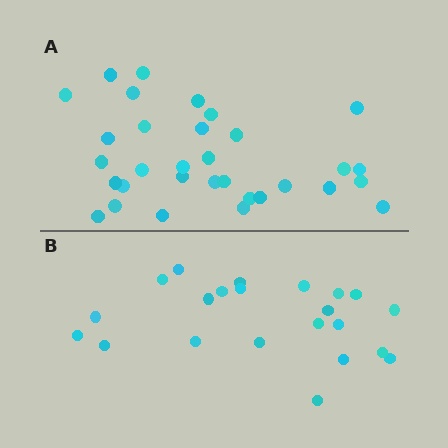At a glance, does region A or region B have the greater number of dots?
Region A (the top region) has more dots.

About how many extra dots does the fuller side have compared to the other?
Region A has roughly 10 or so more dots than region B.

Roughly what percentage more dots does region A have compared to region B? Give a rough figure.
About 45% more.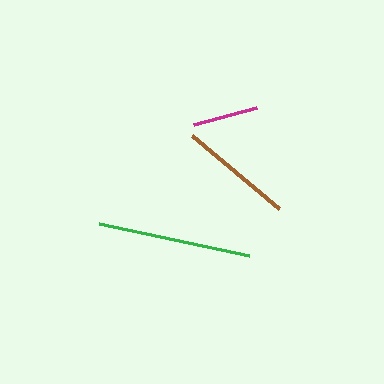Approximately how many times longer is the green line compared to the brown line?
The green line is approximately 1.4 times the length of the brown line.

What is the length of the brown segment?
The brown segment is approximately 113 pixels long.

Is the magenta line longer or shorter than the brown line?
The brown line is longer than the magenta line.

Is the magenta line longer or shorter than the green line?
The green line is longer than the magenta line.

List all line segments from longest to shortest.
From longest to shortest: green, brown, magenta.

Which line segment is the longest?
The green line is the longest at approximately 153 pixels.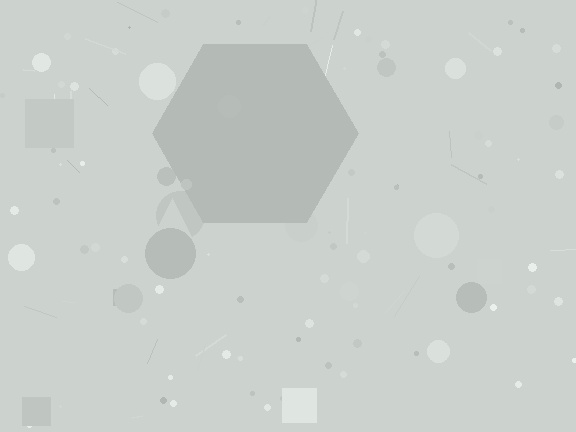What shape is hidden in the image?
A hexagon is hidden in the image.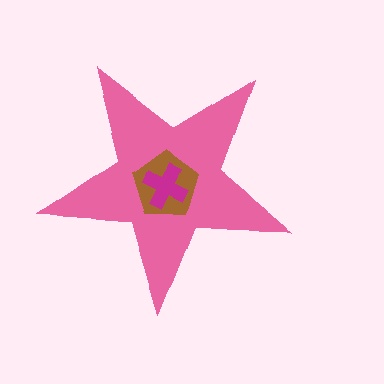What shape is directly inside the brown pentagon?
The magenta cross.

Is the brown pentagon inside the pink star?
Yes.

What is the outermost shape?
The pink star.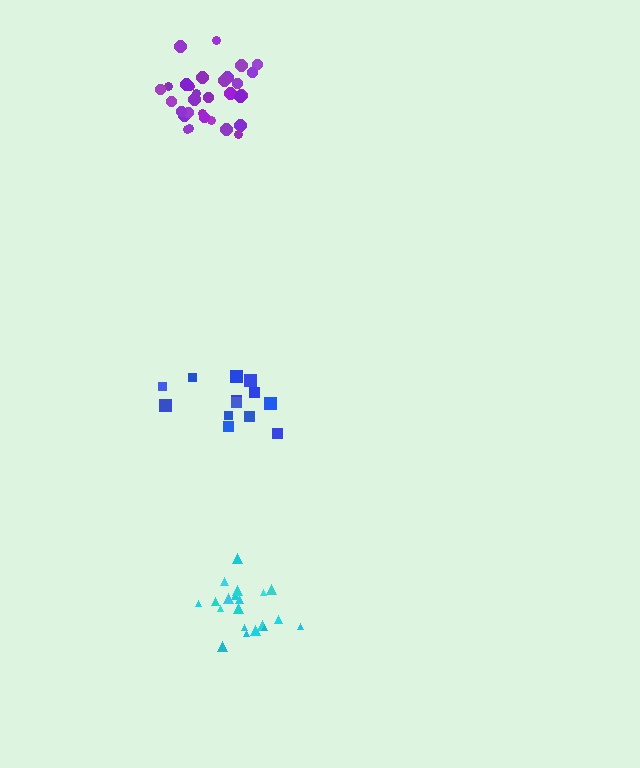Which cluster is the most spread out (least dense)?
Blue.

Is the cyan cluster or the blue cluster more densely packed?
Cyan.